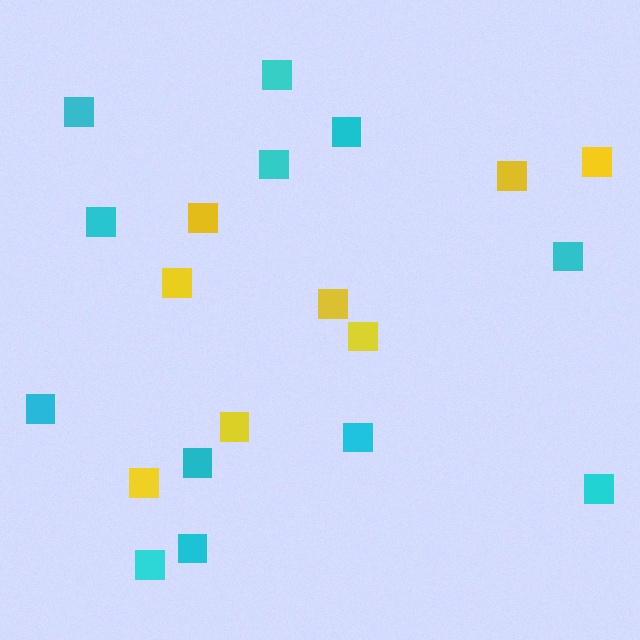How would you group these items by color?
There are 2 groups: one group of cyan squares (12) and one group of yellow squares (8).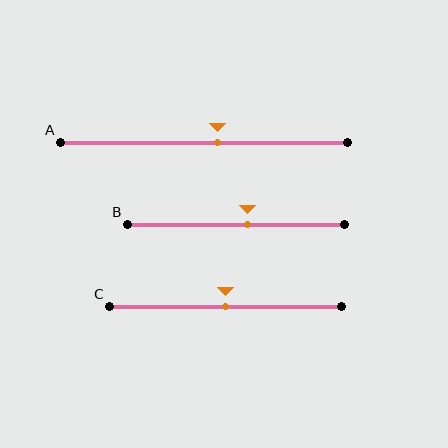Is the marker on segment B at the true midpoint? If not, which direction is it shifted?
No, the marker on segment B is shifted to the right by about 5% of the segment length.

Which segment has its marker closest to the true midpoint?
Segment C has its marker closest to the true midpoint.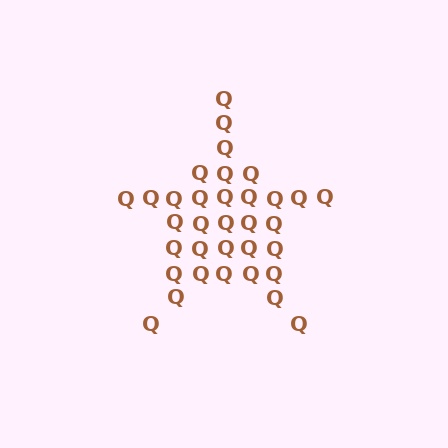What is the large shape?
The large shape is a star.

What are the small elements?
The small elements are letter Q's.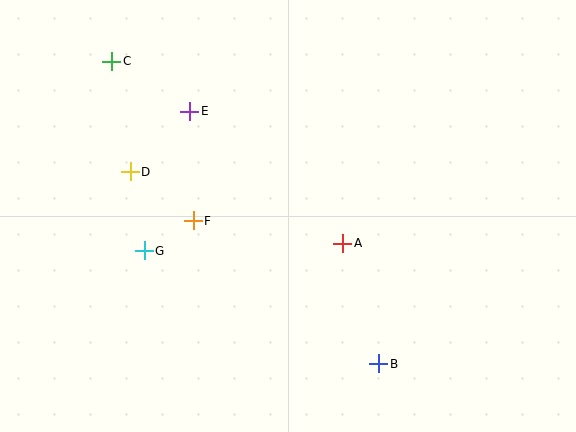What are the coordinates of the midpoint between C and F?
The midpoint between C and F is at (153, 141).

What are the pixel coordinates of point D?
Point D is at (130, 172).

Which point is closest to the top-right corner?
Point A is closest to the top-right corner.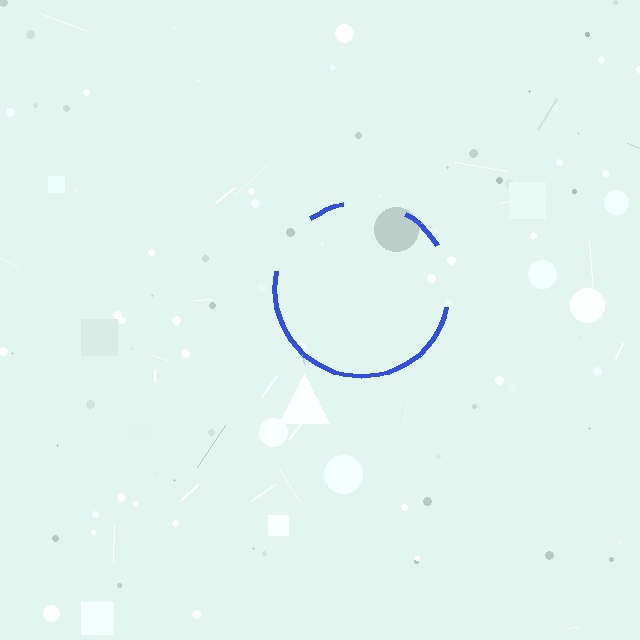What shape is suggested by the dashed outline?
The dashed outline suggests a circle.